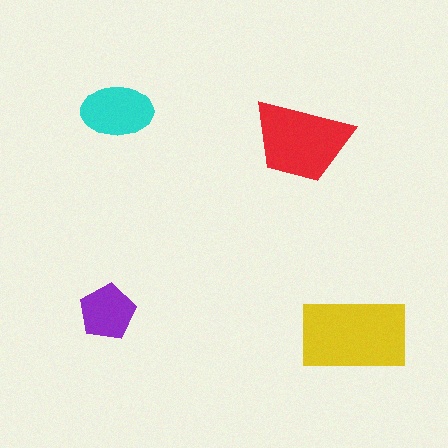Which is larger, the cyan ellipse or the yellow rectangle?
The yellow rectangle.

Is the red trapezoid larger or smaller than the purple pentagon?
Larger.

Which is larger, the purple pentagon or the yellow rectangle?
The yellow rectangle.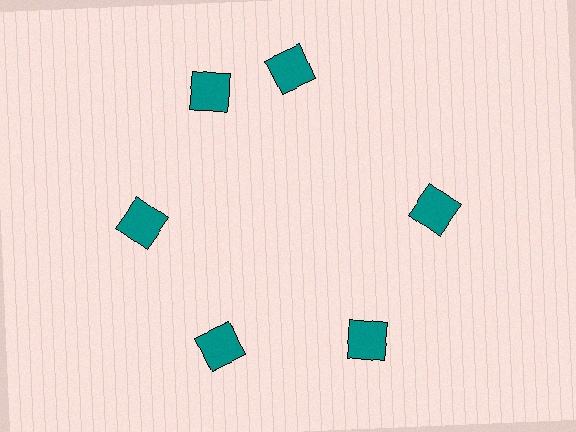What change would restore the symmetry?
The symmetry would be restored by rotating it back into even spacing with its neighbors so that all 6 squares sit at equal angles and equal distance from the center.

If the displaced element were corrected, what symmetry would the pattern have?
It would have 6-fold rotational symmetry — the pattern would map onto itself every 60 degrees.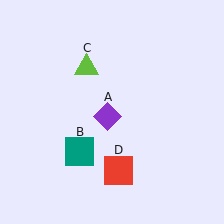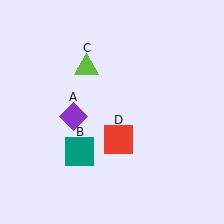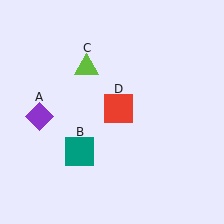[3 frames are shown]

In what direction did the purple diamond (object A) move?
The purple diamond (object A) moved left.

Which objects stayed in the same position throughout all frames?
Teal square (object B) and lime triangle (object C) remained stationary.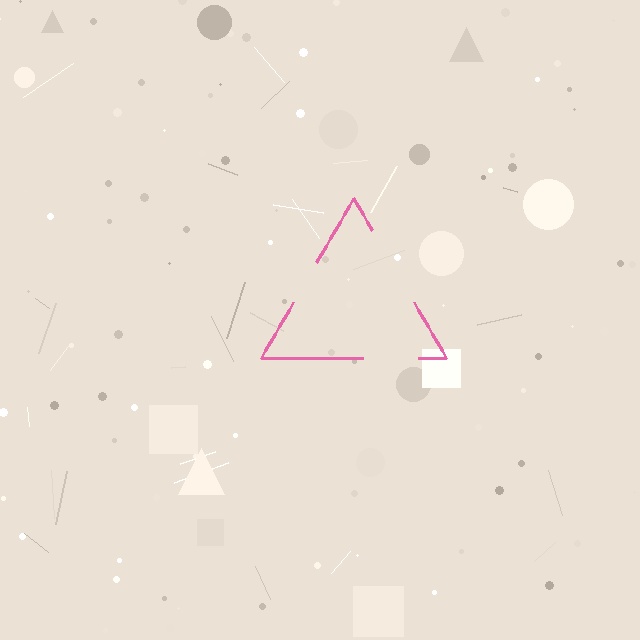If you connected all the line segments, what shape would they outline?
They would outline a triangle.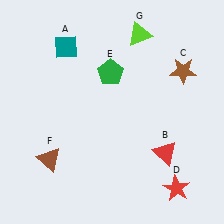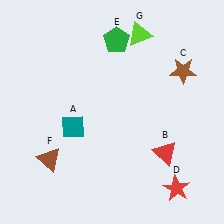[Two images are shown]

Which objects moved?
The objects that moved are: the teal diamond (A), the green pentagon (E).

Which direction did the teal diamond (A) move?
The teal diamond (A) moved down.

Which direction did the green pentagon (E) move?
The green pentagon (E) moved up.